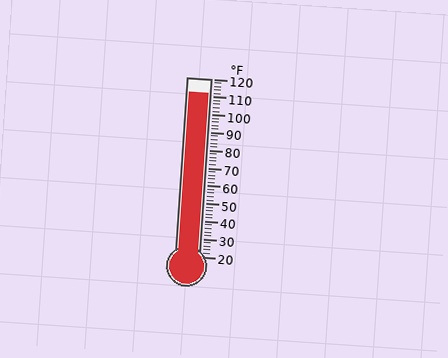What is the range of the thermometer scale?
The thermometer scale ranges from 20°F to 120°F.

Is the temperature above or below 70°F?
The temperature is above 70°F.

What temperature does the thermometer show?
The thermometer shows approximately 112°F.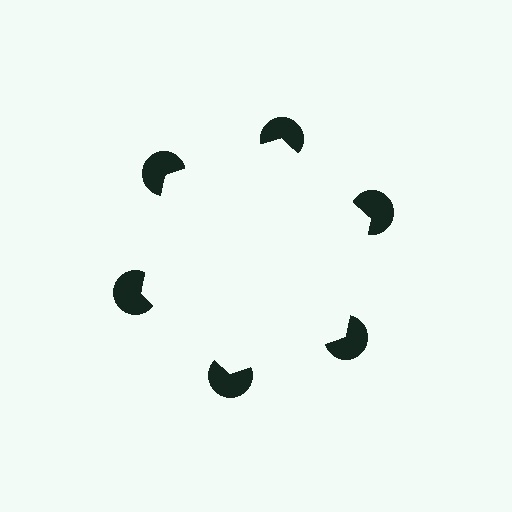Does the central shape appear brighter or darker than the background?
It typically appears slightly brighter than the background, even though no actual brightness change is drawn.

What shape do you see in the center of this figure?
An illusory hexagon — its edges are inferred from the aligned wedge cuts in the pac-man discs, not physically drawn.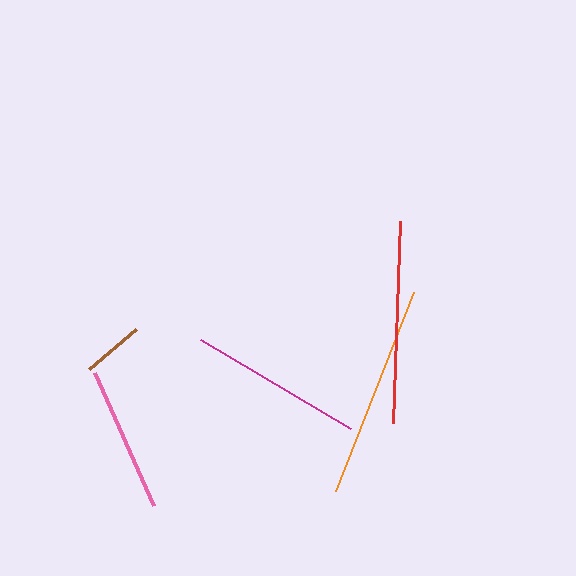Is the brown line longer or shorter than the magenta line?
The magenta line is longer than the brown line.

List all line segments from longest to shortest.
From longest to shortest: orange, red, magenta, pink, brown.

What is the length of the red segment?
The red segment is approximately 203 pixels long.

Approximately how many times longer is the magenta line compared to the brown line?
The magenta line is approximately 2.8 times the length of the brown line.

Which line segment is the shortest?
The brown line is the shortest at approximately 62 pixels.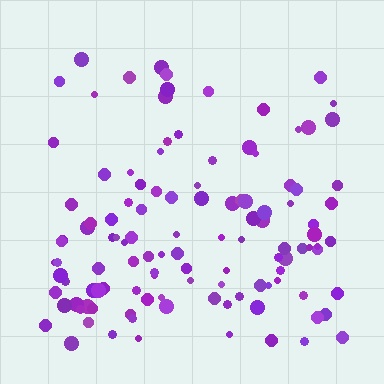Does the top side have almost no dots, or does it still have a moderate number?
Still a moderate number, just noticeably fewer than the bottom.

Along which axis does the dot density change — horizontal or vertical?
Vertical.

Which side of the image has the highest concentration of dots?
The bottom.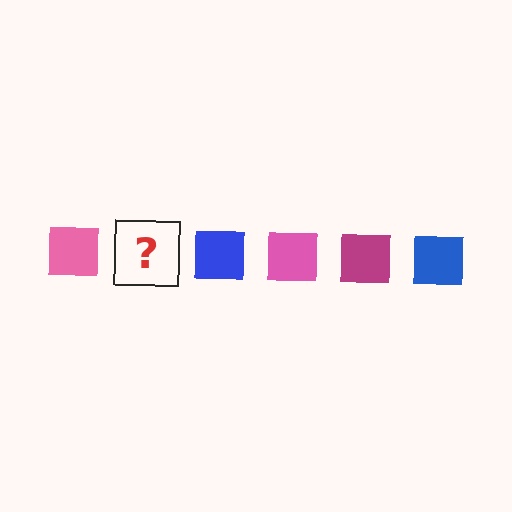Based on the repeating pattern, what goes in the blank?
The blank should be a magenta square.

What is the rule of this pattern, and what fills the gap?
The rule is that the pattern cycles through pink, magenta, blue squares. The gap should be filled with a magenta square.